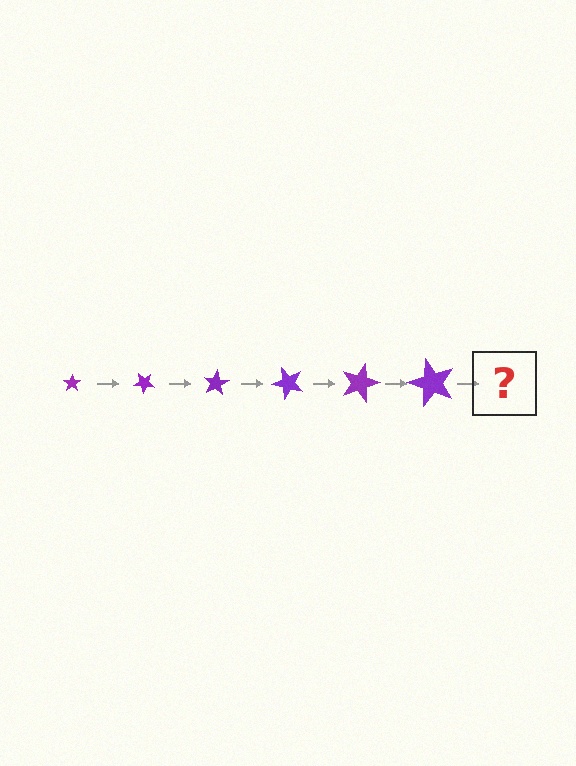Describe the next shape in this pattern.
It should be a star, larger than the previous one and rotated 240 degrees from the start.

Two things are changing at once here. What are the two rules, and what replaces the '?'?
The two rules are that the star grows larger each step and it rotates 40 degrees each step. The '?' should be a star, larger than the previous one and rotated 240 degrees from the start.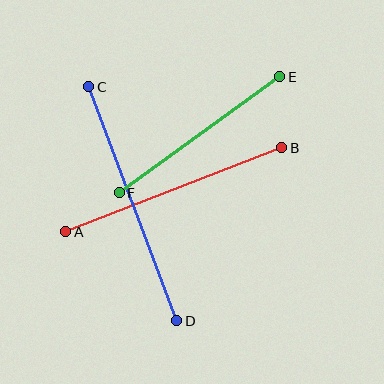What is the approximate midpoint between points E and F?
The midpoint is at approximately (199, 135) pixels.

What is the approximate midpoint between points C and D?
The midpoint is at approximately (133, 204) pixels.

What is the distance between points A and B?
The distance is approximately 232 pixels.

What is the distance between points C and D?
The distance is approximately 250 pixels.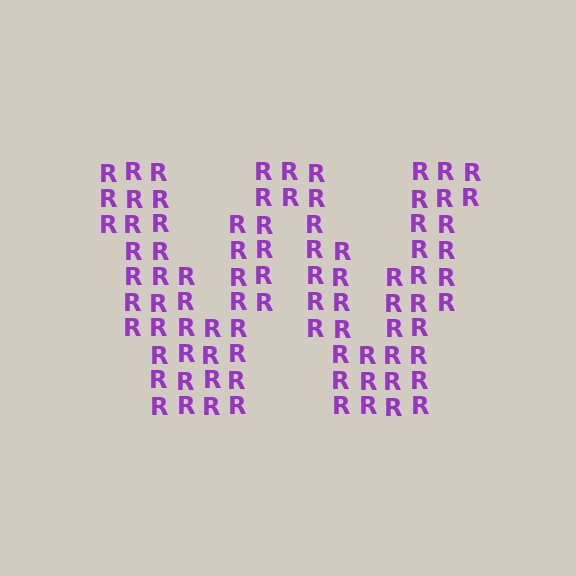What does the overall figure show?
The overall figure shows the letter W.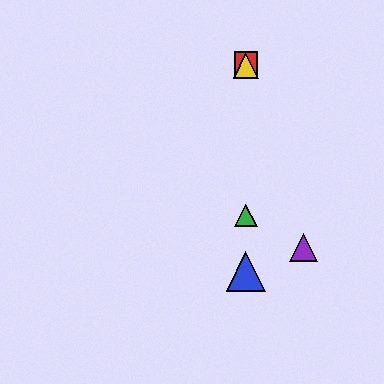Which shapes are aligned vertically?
The red square, the blue triangle, the green triangle, the yellow triangle are aligned vertically.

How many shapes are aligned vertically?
4 shapes (the red square, the blue triangle, the green triangle, the yellow triangle) are aligned vertically.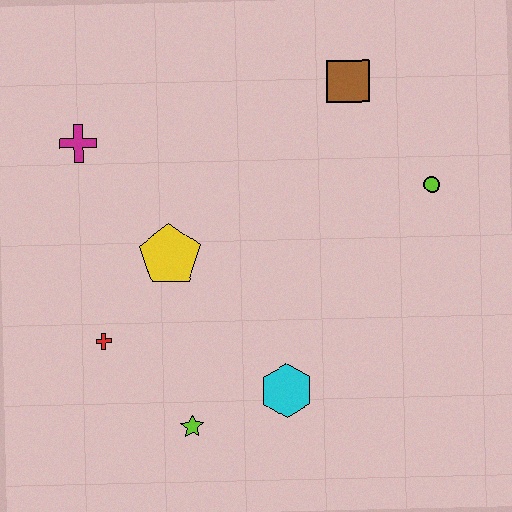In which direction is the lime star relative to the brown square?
The lime star is below the brown square.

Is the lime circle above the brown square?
No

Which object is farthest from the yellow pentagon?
The lime circle is farthest from the yellow pentagon.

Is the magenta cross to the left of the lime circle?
Yes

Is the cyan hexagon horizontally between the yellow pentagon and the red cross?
No